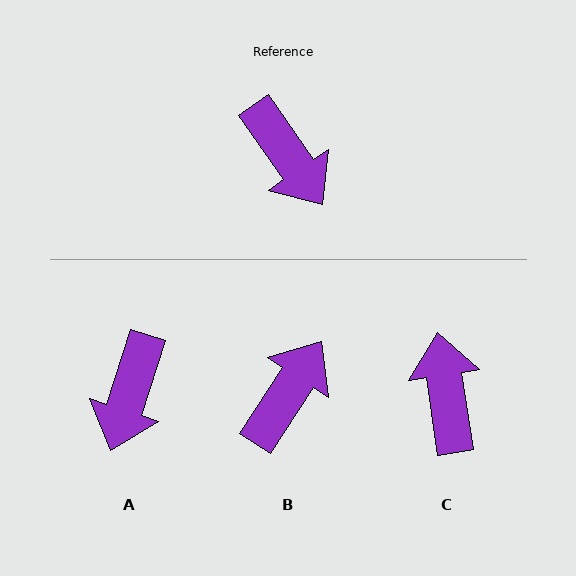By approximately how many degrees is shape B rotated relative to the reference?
Approximately 112 degrees counter-clockwise.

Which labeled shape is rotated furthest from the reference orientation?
C, about 154 degrees away.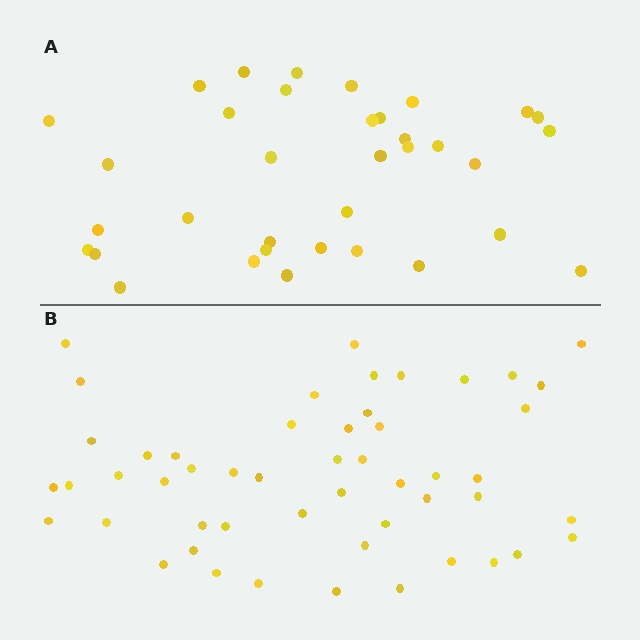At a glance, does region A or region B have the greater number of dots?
Region B (the bottom region) has more dots.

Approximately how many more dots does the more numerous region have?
Region B has approximately 15 more dots than region A.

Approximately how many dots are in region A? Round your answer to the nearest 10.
About 40 dots. (The exact count is 35, which rounds to 40.)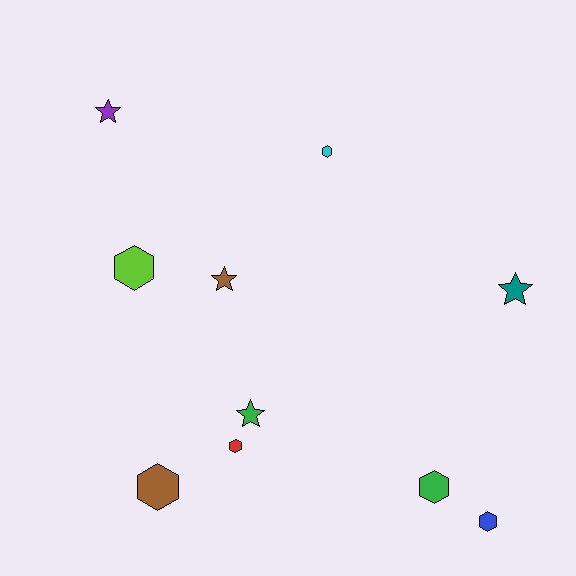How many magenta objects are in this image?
There are no magenta objects.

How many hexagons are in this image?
There are 6 hexagons.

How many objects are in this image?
There are 10 objects.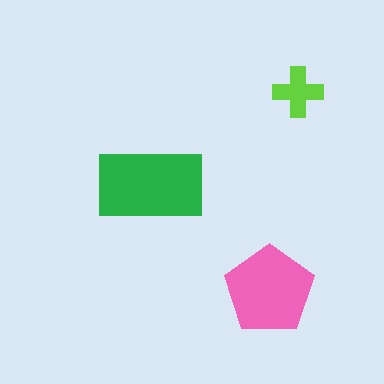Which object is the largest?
The green rectangle.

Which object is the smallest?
The lime cross.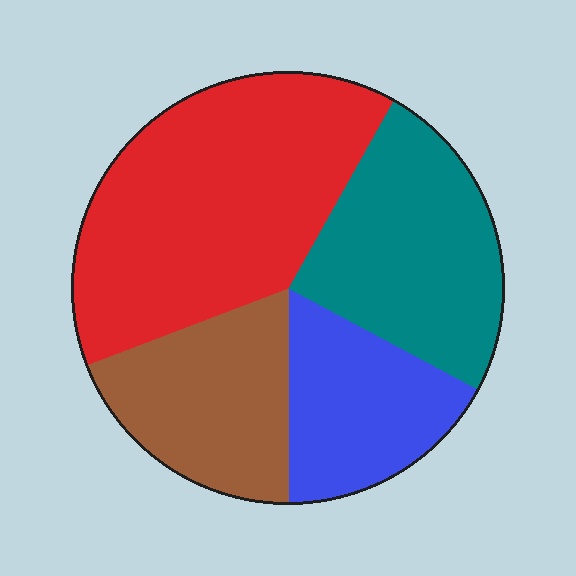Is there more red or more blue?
Red.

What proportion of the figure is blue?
Blue takes up less than a quarter of the figure.